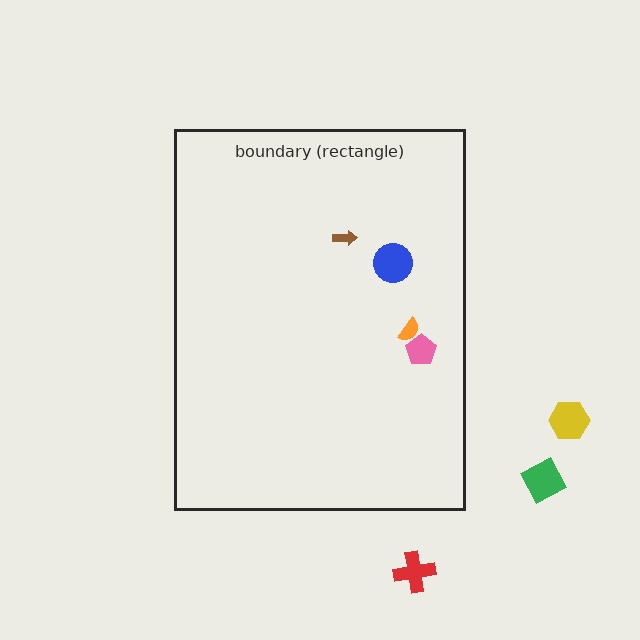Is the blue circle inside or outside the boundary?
Inside.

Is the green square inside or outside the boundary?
Outside.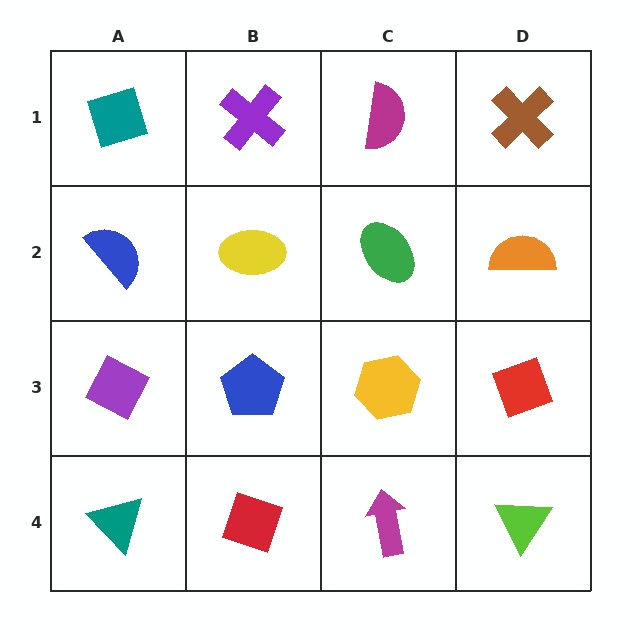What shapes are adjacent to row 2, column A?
A teal diamond (row 1, column A), a purple diamond (row 3, column A), a yellow ellipse (row 2, column B).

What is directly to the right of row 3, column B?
A yellow hexagon.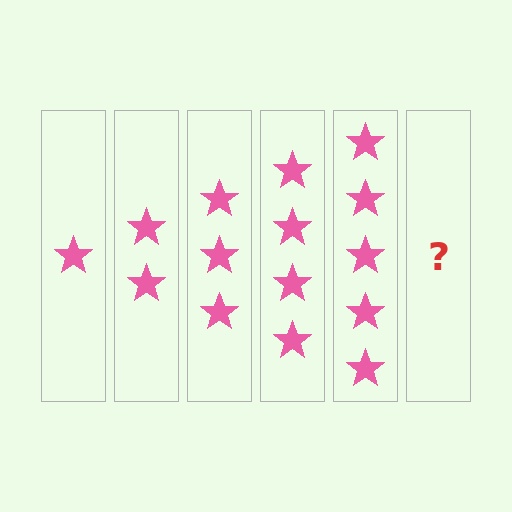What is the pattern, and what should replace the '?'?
The pattern is that each step adds one more star. The '?' should be 6 stars.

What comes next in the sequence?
The next element should be 6 stars.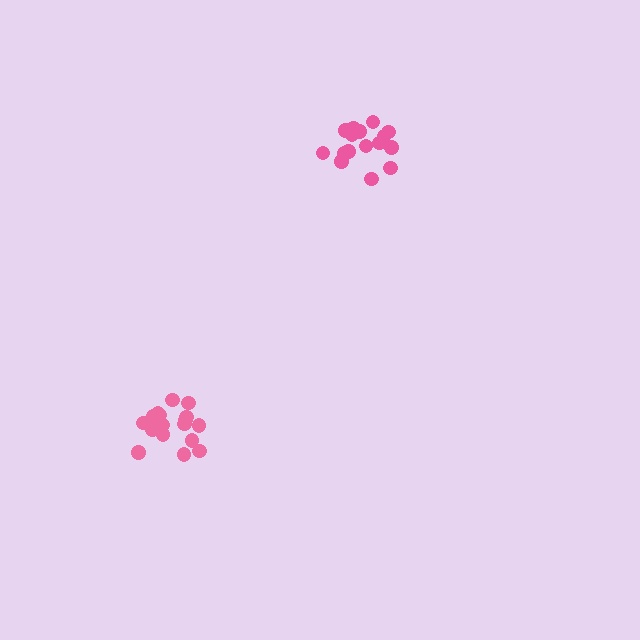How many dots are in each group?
Group 1: 17 dots, Group 2: 16 dots (33 total).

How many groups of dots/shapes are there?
There are 2 groups.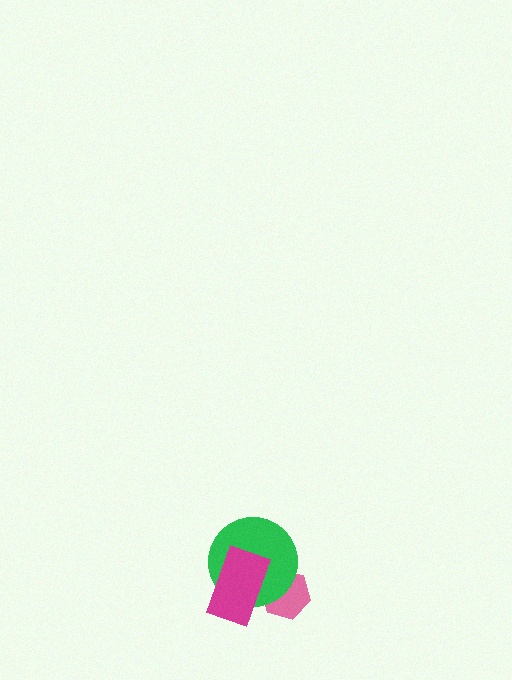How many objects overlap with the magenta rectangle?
2 objects overlap with the magenta rectangle.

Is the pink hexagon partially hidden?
Yes, it is partially covered by another shape.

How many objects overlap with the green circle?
2 objects overlap with the green circle.